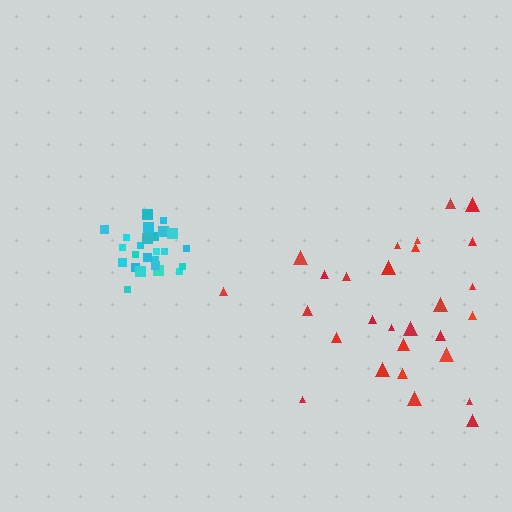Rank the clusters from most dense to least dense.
cyan, red.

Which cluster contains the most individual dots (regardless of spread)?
Red (28).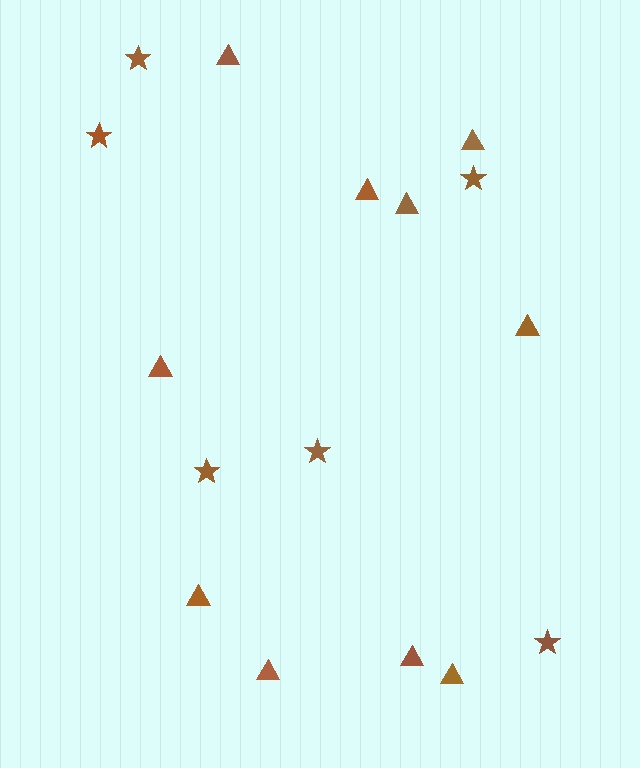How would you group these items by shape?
There are 2 groups: one group of stars (6) and one group of triangles (10).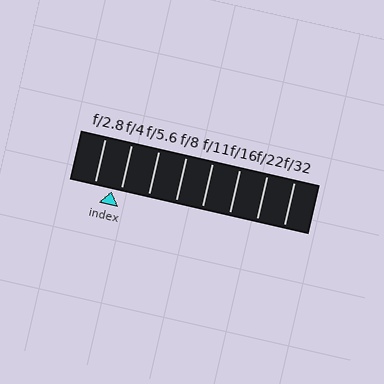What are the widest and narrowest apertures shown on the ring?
The widest aperture shown is f/2.8 and the narrowest is f/32.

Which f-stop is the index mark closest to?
The index mark is closest to f/4.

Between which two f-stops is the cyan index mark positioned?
The index mark is between f/2.8 and f/4.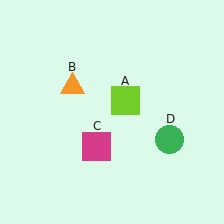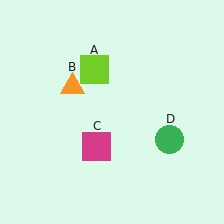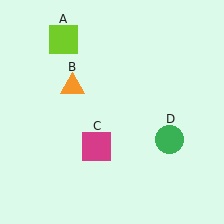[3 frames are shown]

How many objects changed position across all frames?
1 object changed position: lime square (object A).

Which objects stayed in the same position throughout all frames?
Orange triangle (object B) and magenta square (object C) and green circle (object D) remained stationary.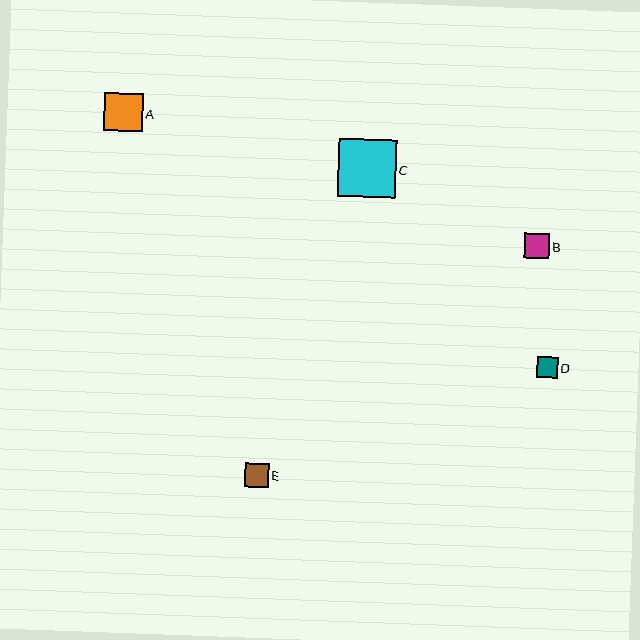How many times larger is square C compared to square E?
Square C is approximately 2.5 times the size of square E.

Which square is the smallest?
Square D is the smallest with a size of approximately 21 pixels.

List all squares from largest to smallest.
From largest to smallest: C, A, B, E, D.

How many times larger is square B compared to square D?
Square B is approximately 1.2 times the size of square D.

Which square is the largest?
Square C is the largest with a size of approximately 58 pixels.